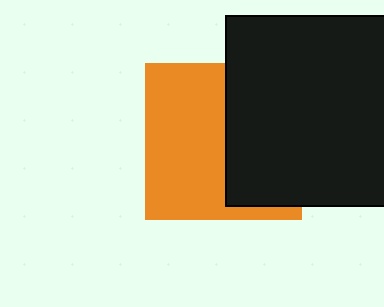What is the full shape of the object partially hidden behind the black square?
The partially hidden object is an orange square.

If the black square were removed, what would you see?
You would see the complete orange square.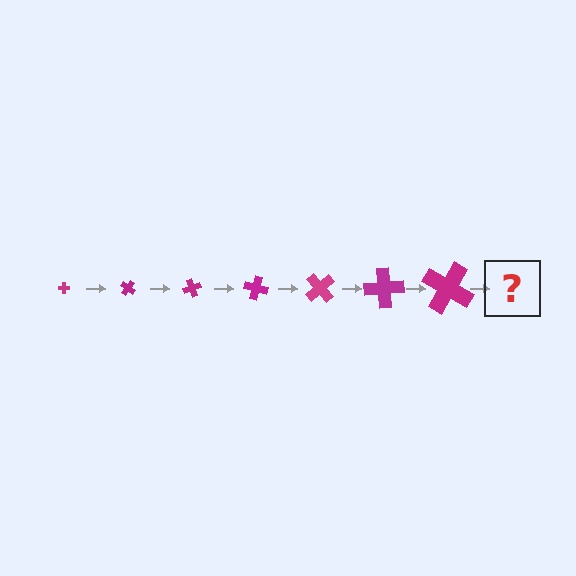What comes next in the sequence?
The next element should be a cross, larger than the previous one and rotated 245 degrees from the start.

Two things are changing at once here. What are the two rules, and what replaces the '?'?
The two rules are that the cross grows larger each step and it rotates 35 degrees each step. The '?' should be a cross, larger than the previous one and rotated 245 degrees from the start.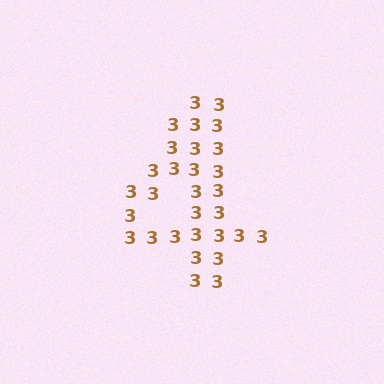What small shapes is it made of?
It is made of small digit 3's.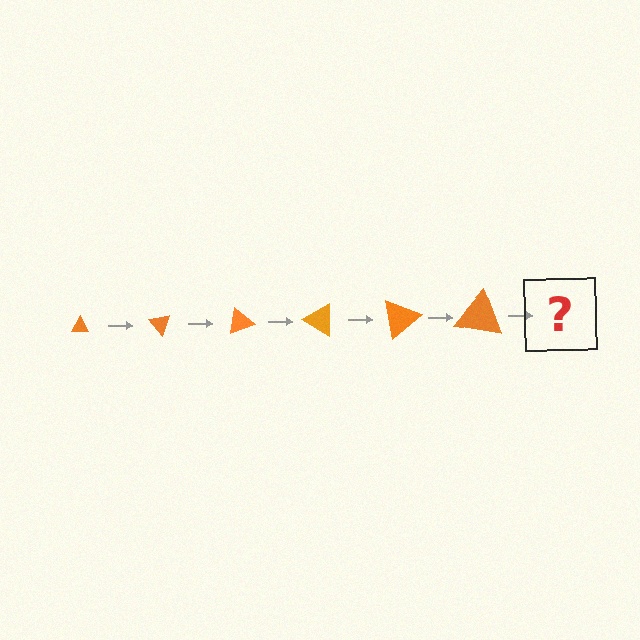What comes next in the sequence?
The next element should be a triangle, larger than the previous one and rotated 300 degrees from the start.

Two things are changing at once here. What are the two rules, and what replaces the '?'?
The two rules are that the triangle grows larger each step and it rotates 50 degrees each step. The '?' should be a triangle, larger than the previous one and rotated 300 degrees from the start.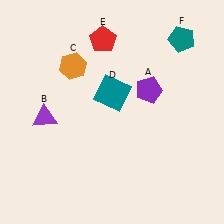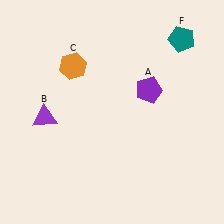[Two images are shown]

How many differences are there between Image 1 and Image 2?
There are 2 differences between the two images.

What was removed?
The teal square (D), the red pentagon (E) were removed in Image 2.